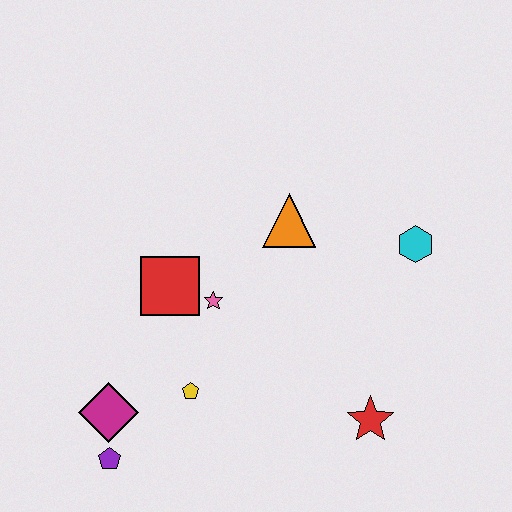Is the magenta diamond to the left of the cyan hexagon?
Yes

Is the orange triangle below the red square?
No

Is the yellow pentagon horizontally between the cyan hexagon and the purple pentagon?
Yes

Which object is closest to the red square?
The pink star is closest to the red square.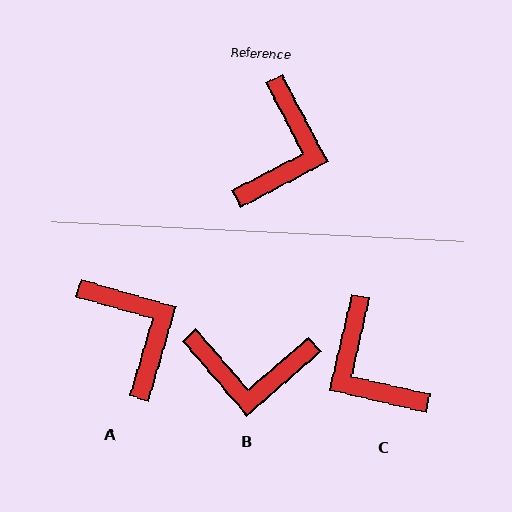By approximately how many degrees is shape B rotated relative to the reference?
Approximately 77 degrees clockwise.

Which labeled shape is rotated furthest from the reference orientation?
C, about 130 degrees away.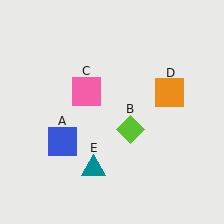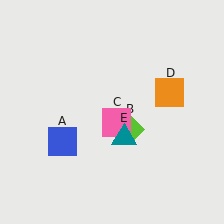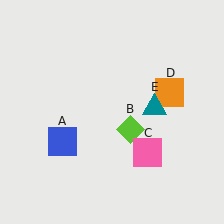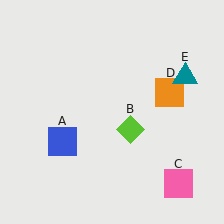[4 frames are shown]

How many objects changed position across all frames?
2 objects changed position: pink square (object C), teal triangle (object E).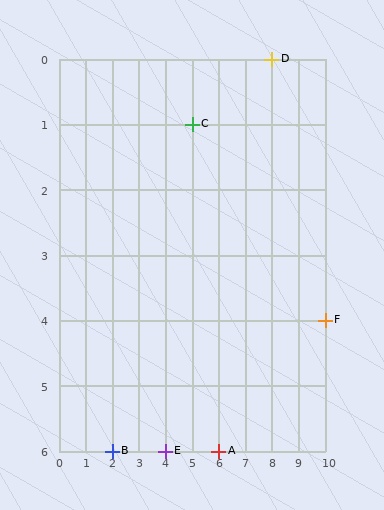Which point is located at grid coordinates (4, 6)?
Point E is at (4, 6).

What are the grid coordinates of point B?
Point B is at grid coordinates (2, 6).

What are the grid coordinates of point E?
Point E is at grid coordinates (4, 6).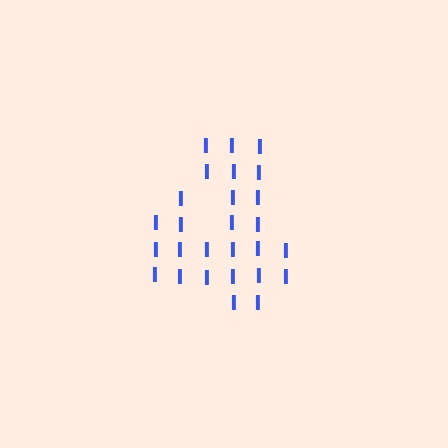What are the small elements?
The small elements are letter I's.